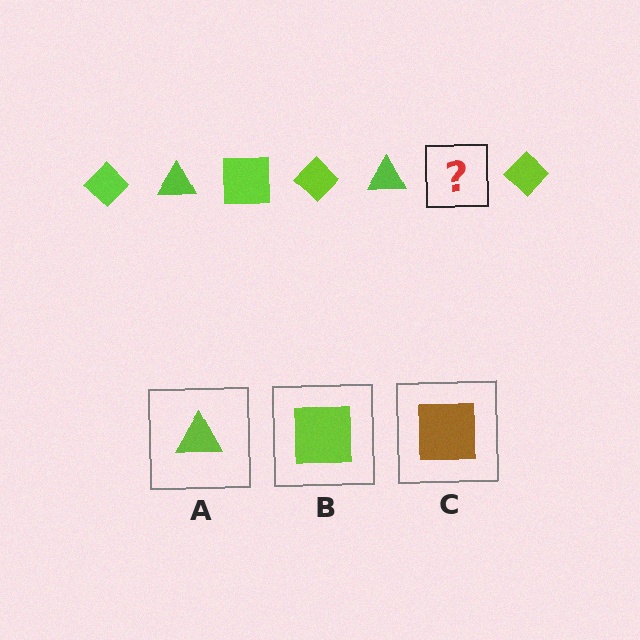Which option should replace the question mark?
Option B.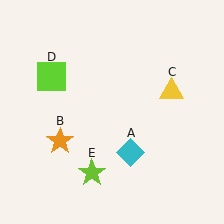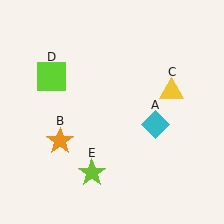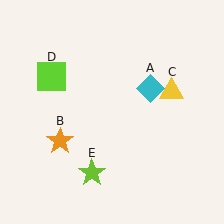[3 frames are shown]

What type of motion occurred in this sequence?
The cyan diamond (object A) rotated counterclockwise around the center of the scene.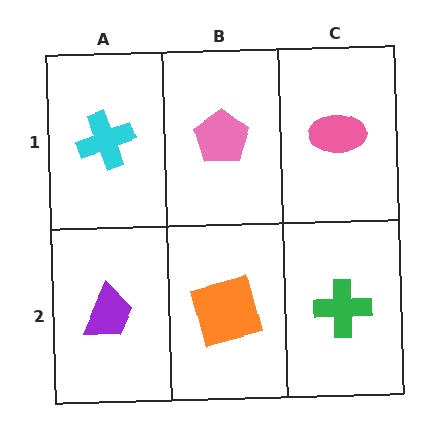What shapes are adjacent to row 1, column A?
A purple trapezoid (row 2, column A), a pink pentagon (row 1, column B).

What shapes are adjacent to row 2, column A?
A cyan cross (row 1, column A), an orange square (row 2, column B).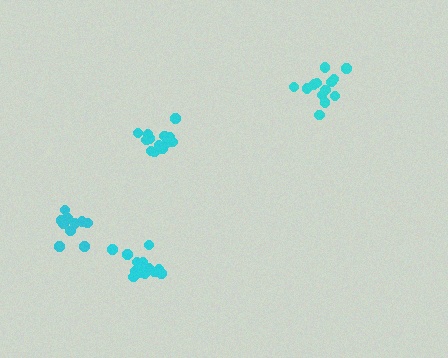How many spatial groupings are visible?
There are 4 spatial groupings.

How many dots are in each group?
Group 1: 11 dots, Group 2: 13 dots, Group 3: 13 dots, Group 4: 16 dots (53 total).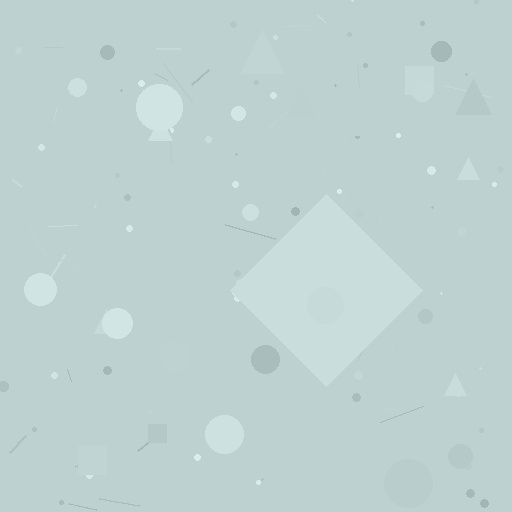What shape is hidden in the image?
A diamond is hidden in the image.